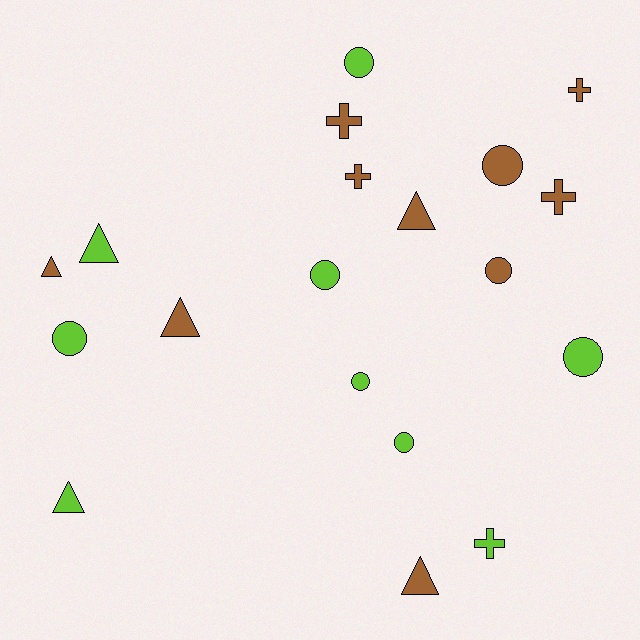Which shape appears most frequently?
Circle, with 8 objects.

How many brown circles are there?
There are 2 brown circles.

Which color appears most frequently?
Brown, with 10 objects.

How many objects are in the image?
There are 19 objects.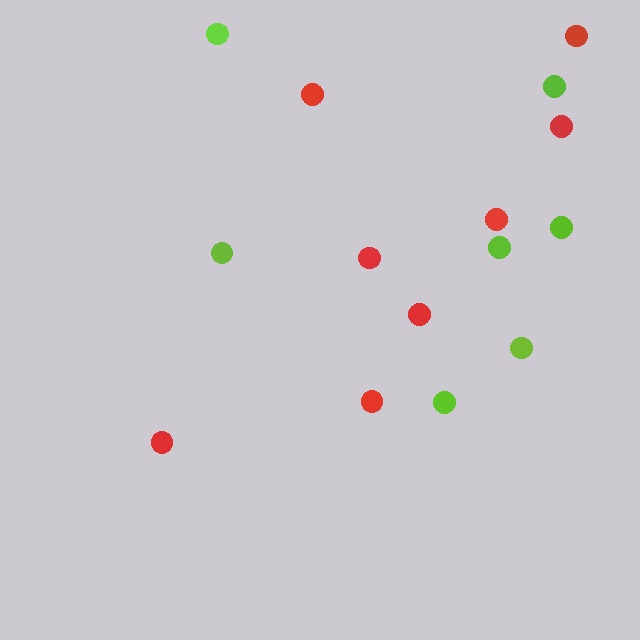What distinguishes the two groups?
There are 2 groups: one group of red circles (8) and one group of lime circles (7).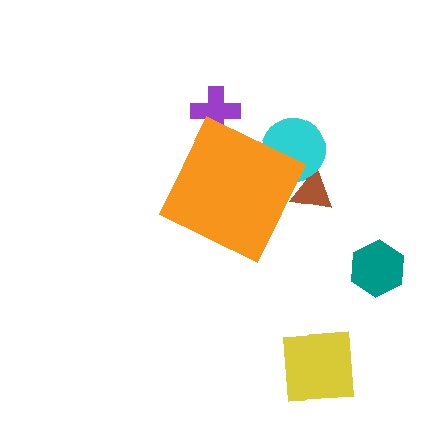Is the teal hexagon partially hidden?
No, the teal hexagon is fully visible.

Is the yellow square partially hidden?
No, the yellow square is fully visible.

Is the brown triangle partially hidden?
Yes, the brown triangle is partially hidden behind the orange diamond.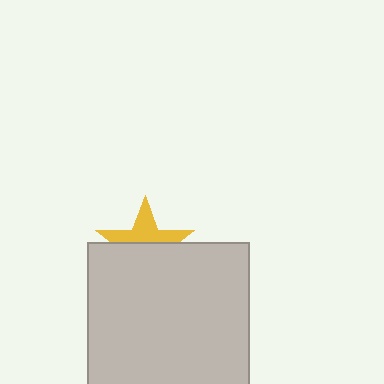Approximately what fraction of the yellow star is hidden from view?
Roughly 55% of the yellow star is hidden behind the light gray rectangle.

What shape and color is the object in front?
The object in front is a light gray rectangle.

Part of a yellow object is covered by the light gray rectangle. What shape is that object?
It is a star.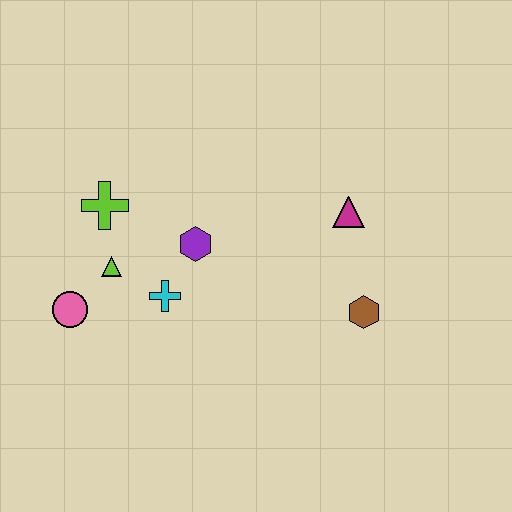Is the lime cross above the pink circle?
Yes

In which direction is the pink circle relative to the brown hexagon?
The pink circle is to the left of the brown hexagon.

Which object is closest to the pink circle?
The lime triangle is closest to the pink circle.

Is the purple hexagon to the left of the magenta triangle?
Yes